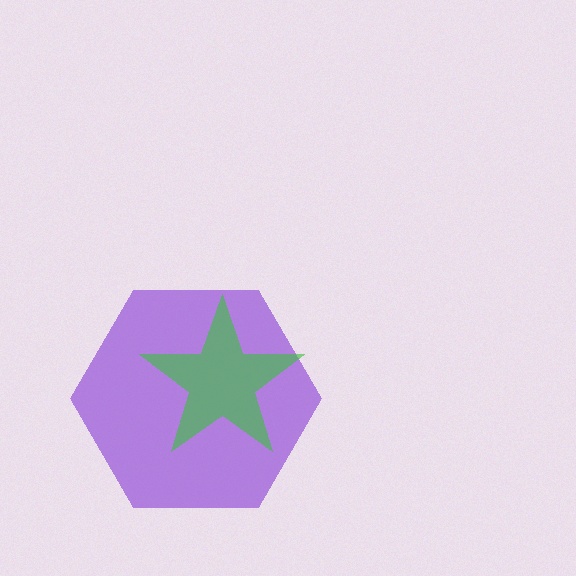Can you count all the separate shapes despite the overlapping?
Yes, there are 2 separate shapes.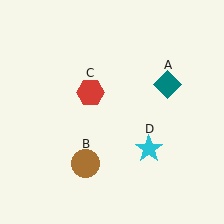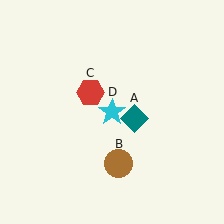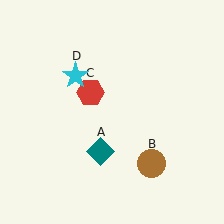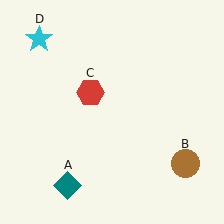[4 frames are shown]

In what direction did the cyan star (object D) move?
The cyan star (object D) moved up and to the left.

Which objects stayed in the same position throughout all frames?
Red hexagon (object C) remained stationary.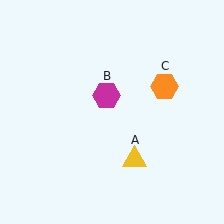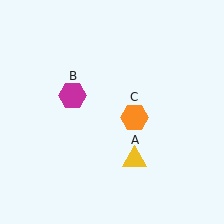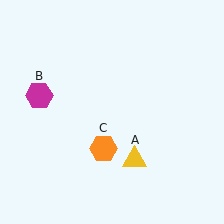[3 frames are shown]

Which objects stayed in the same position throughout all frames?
Yellow triangle (object A) remained stationary.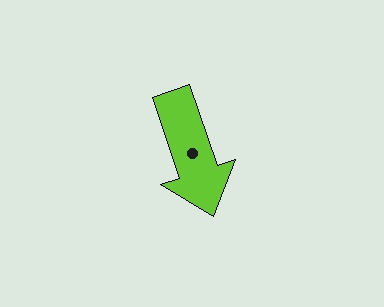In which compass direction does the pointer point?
South.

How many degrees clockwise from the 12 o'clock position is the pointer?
Approximately 161 degrees.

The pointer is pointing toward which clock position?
Roughly 5 o'clock.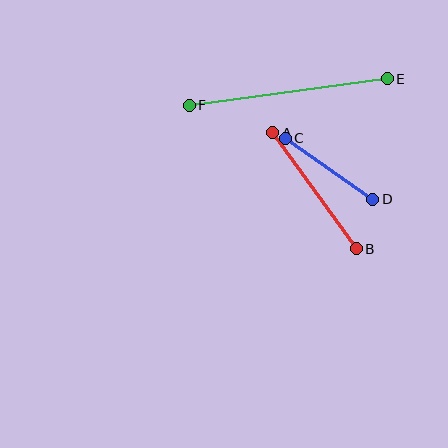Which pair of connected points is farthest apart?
Points E and F are farthest apart.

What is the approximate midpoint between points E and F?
The midpoint is at approximately (288, 92) pixels.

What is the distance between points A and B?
The distance is approximately 143 pixels.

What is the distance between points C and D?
The distance is approximately 107 pixels.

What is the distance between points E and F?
The distance is approximately 200 pixels.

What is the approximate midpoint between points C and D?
The midpoint is at approximately (329, 169) pixels.